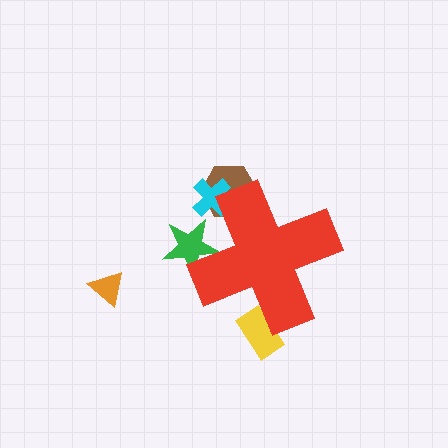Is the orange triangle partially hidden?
No, the orange triangle is fully visible.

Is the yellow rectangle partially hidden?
Yes, the yellow rectangle is partially hidden behind the red cross.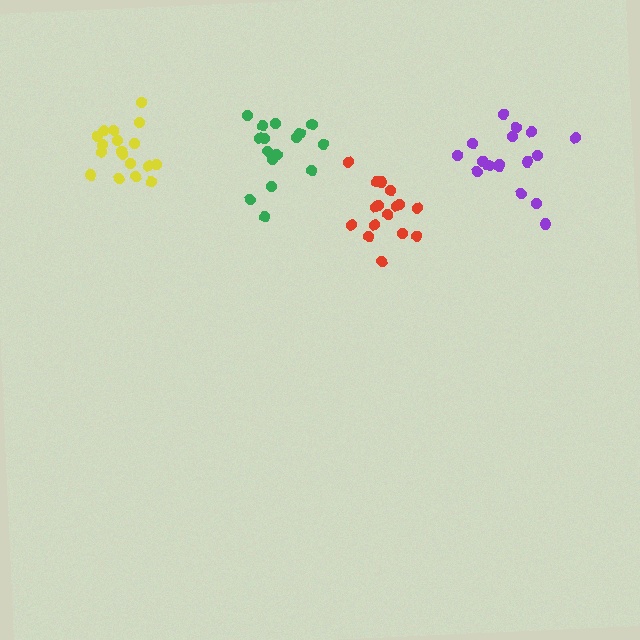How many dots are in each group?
Group 1: 17 dots, Group 2: 16 dots, Group 3: 16 dots, Group 4: 18 dots (67 total).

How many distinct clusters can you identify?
There are 4 distinct clusters.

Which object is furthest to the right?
The purple cluster is rightmost.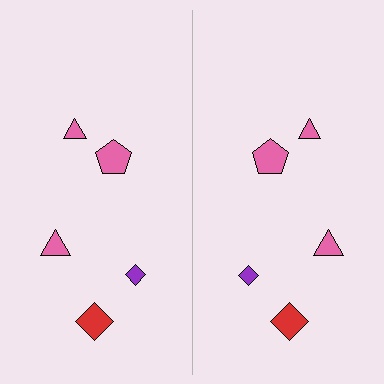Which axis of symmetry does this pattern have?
The pattern has a vertical axis of symmetry running through the center of the image.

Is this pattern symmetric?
Yes, this pattern has bilateral (reflection) symmetry.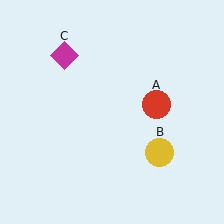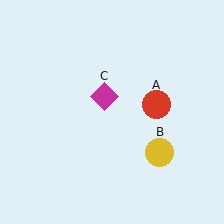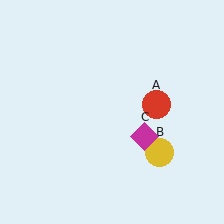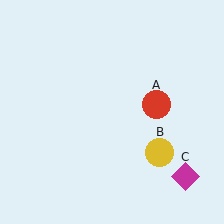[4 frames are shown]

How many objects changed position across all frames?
1 object changed position: magenta diamond (object C).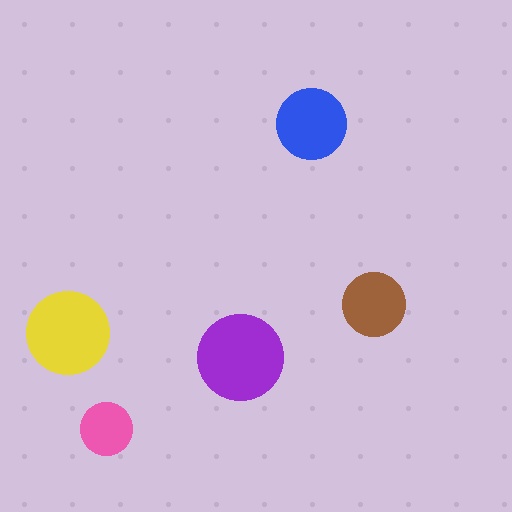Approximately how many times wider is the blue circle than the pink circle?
About 1.5 times wider.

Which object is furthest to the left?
The yellow circle is leftmost.